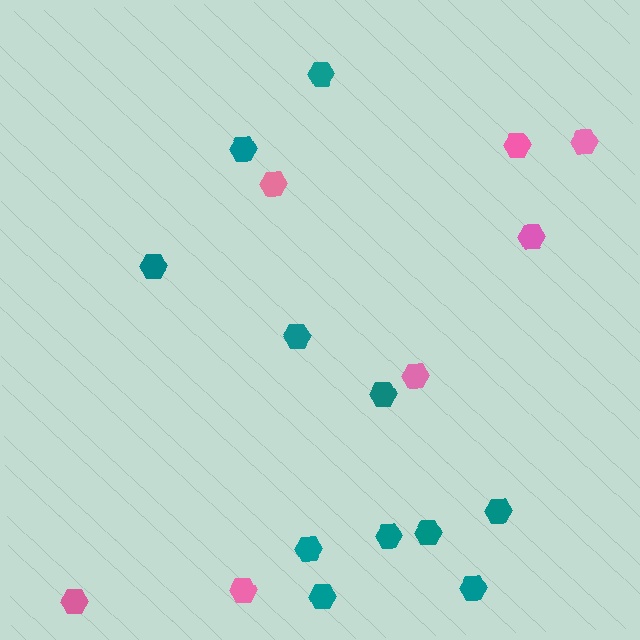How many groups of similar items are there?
There are 2 groups: one group of pink hexagons (7) and one group of teal hexagons (11).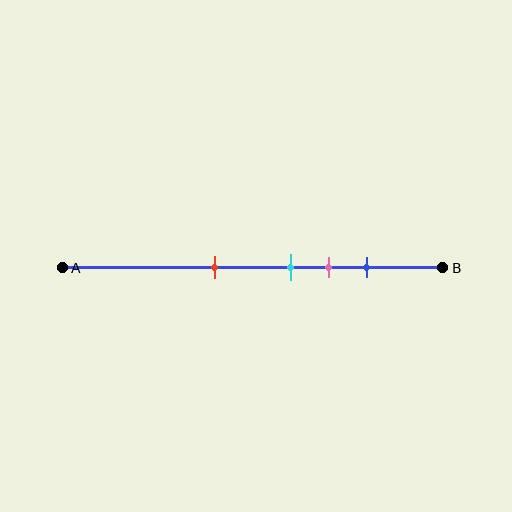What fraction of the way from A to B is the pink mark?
The pink mark is approximately 70% (0.7) of the way from A to B.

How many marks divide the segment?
There are 4 marks dividing the segment.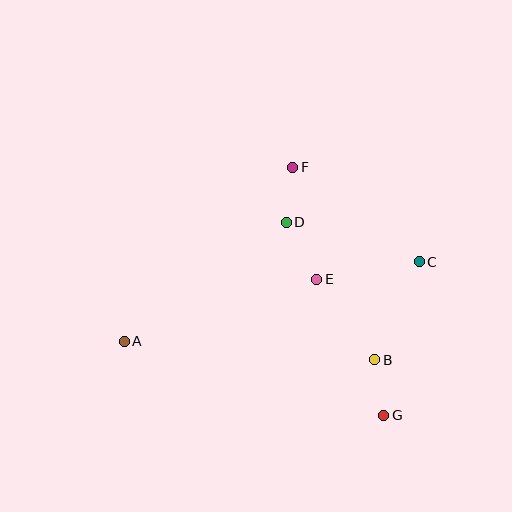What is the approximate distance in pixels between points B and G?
The distance between B and G is approximately 56 pixels.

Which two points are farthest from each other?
Points A and C are farthest from each other.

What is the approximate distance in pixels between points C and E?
The distance between C and E is approximately 104 pixels.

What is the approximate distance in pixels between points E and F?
The distance between E and F is approximately 115 pixels.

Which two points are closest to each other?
Points D and F are closest to each other.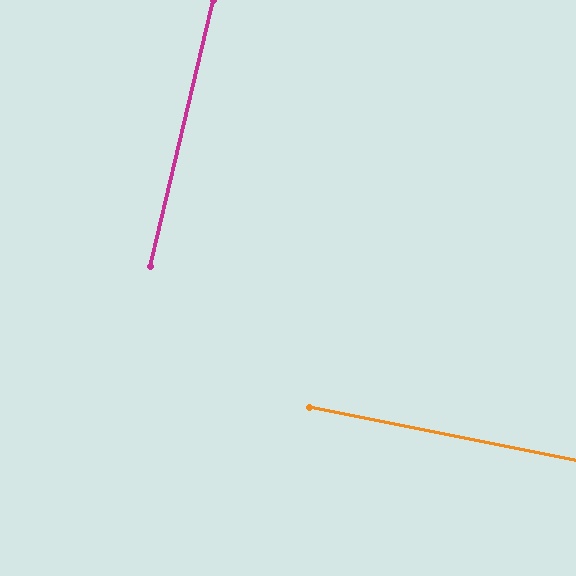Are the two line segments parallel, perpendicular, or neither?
Perpendicular — they meet at approximately 88°.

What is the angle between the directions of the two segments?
Approximately 88 degrees.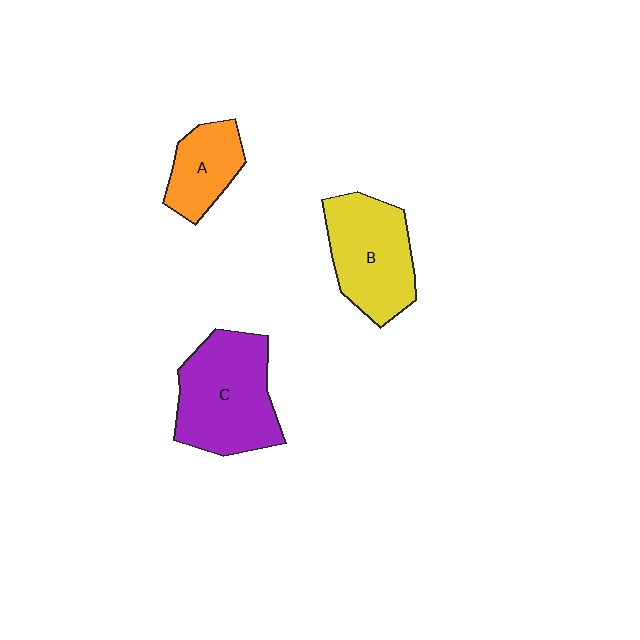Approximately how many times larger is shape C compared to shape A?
Approximately 1.9 times.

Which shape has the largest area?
Shape C (purple).